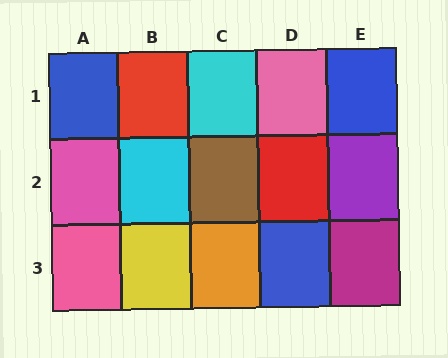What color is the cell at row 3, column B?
Yellow.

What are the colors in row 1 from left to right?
Blue, red, cyan, pink, blue.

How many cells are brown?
1 cell is brown.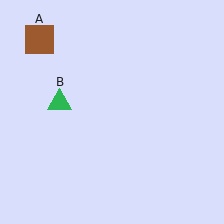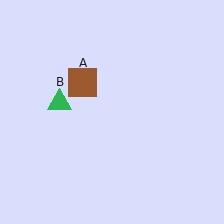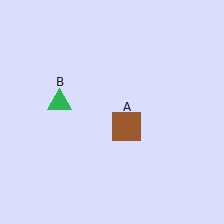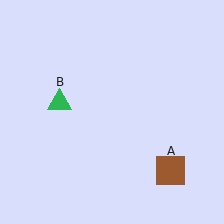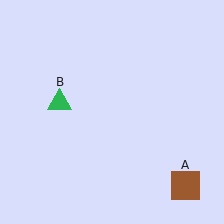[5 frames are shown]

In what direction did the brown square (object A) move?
The brown square (object A) moved down and to the right.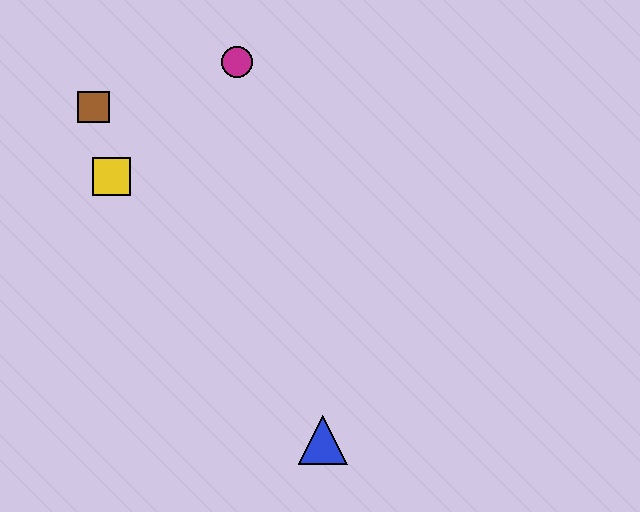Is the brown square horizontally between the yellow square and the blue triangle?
No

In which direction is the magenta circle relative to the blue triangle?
The magenta circle is above the blue triangle.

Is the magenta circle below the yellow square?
No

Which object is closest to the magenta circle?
The brown square is closest to the magenta circle.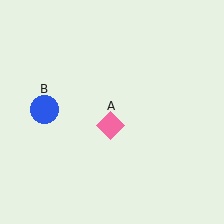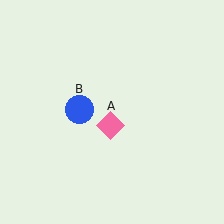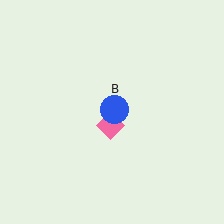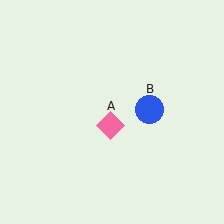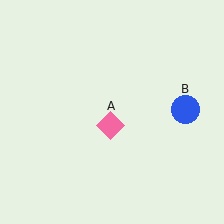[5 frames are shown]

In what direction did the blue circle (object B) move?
The blue circle (object B) moved right.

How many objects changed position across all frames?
1 object changed position: blue circle (object B).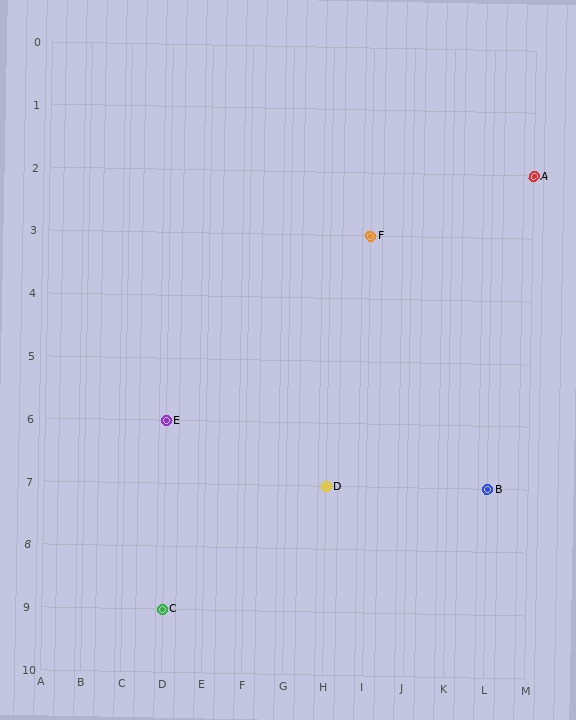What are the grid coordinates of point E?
Point E is at grid coordinates (D, 6).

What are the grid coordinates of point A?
Point A is at grid coordinates (M, 2).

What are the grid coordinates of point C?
Point C is at grid coordinates (D, 9).